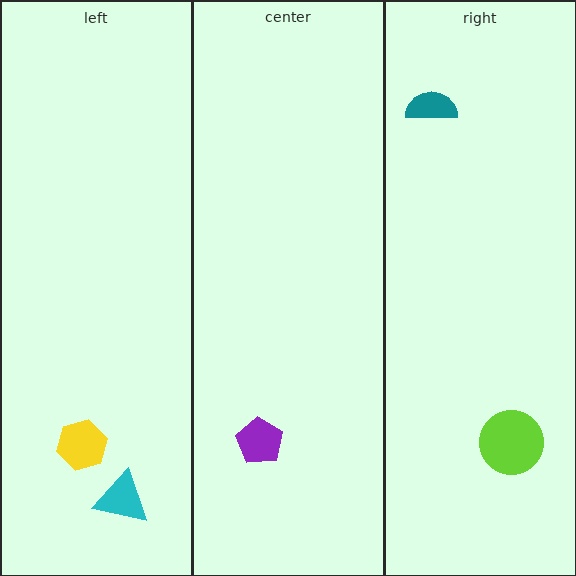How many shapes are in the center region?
1.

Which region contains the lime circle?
The right region.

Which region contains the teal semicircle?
The right region.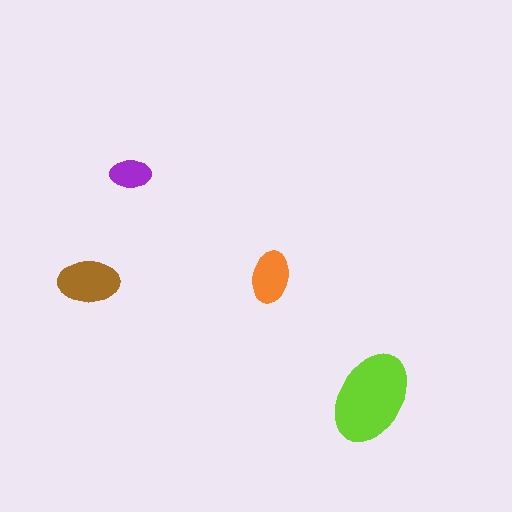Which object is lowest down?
The lime ellipse is bottommost.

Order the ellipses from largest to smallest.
the lime one, the brown one, the orange one, the purple one.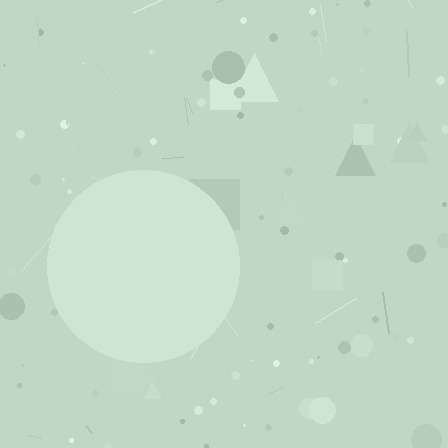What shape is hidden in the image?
A circle is hidden in the image.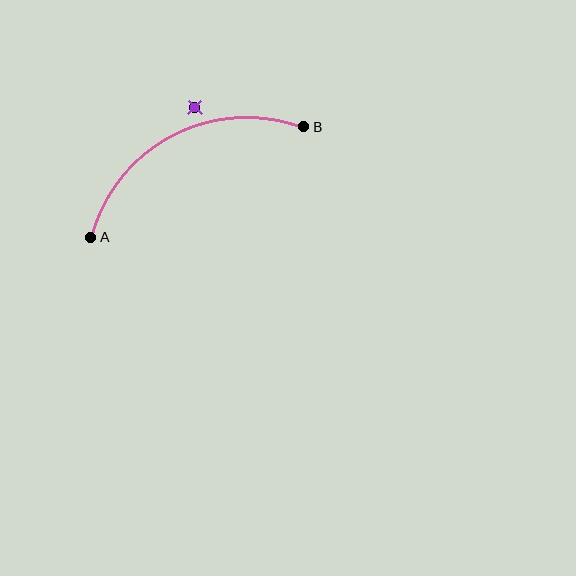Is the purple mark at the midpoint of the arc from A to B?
No — the purple mark does not lie on the arc at all. It sits slightly outside the curve.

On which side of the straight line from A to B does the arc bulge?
The arc bulges above the straight line connecting A and B.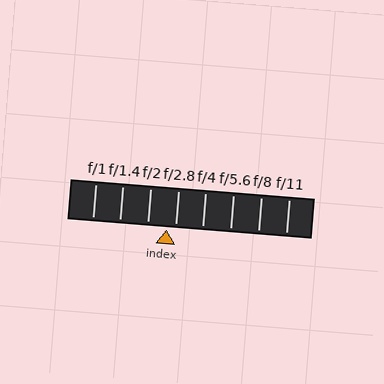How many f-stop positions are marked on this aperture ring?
There are 8 f-stop positions marked.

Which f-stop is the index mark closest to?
The index mark is closest to f/2.8.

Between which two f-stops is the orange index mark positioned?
The index mark is between f/2 and f/2.8.